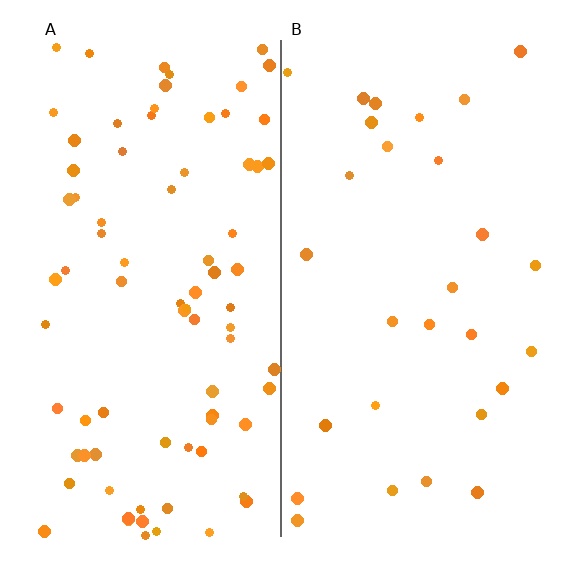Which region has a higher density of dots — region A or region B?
A (the left).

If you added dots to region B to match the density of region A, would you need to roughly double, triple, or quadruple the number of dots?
Approximately triple.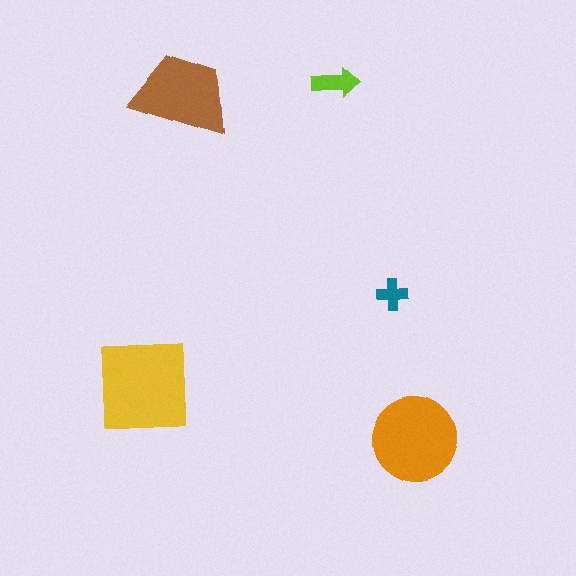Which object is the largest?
The yellow square.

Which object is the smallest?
The teal cross.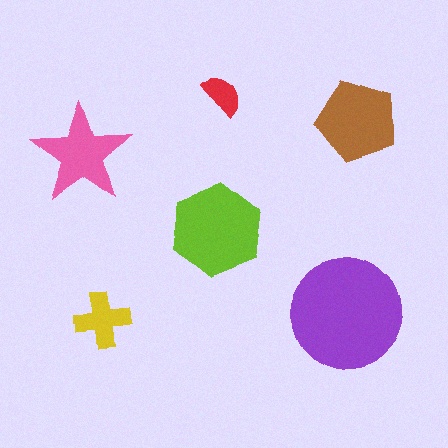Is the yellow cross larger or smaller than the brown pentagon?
Smaller.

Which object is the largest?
The purple circle.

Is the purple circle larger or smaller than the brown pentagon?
Larger.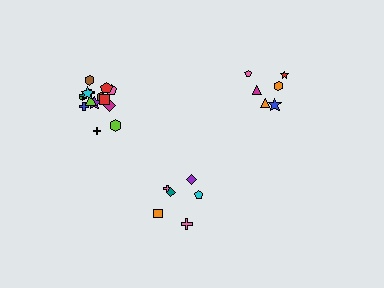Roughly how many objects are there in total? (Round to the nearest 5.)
Roughly 25 objects in total.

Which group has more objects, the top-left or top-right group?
The top-left group.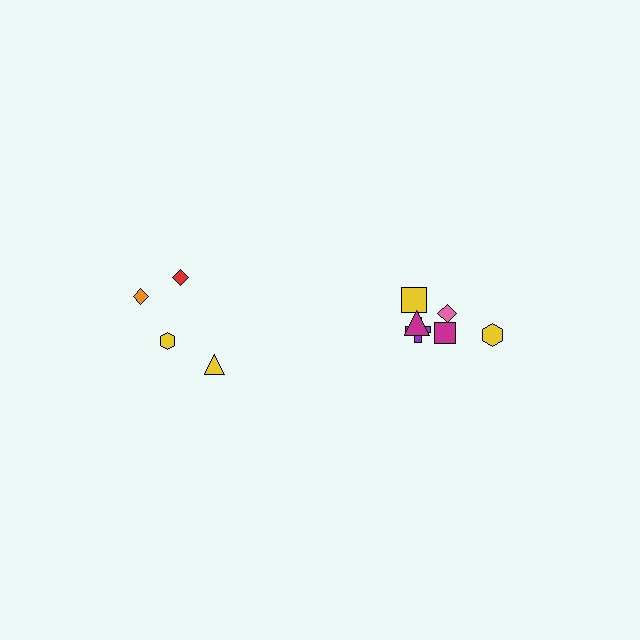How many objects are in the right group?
There are 6 objects.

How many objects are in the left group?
There are 4 objects.